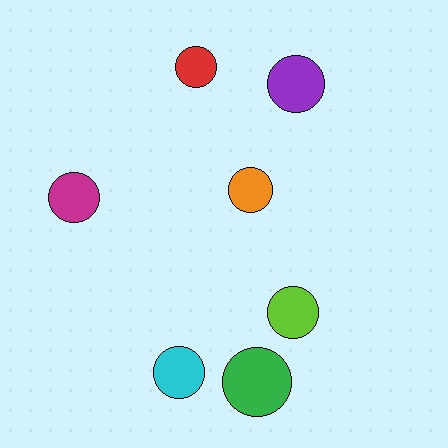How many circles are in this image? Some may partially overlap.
There are 7 circles.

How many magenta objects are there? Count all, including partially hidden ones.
There is 1 magenta object.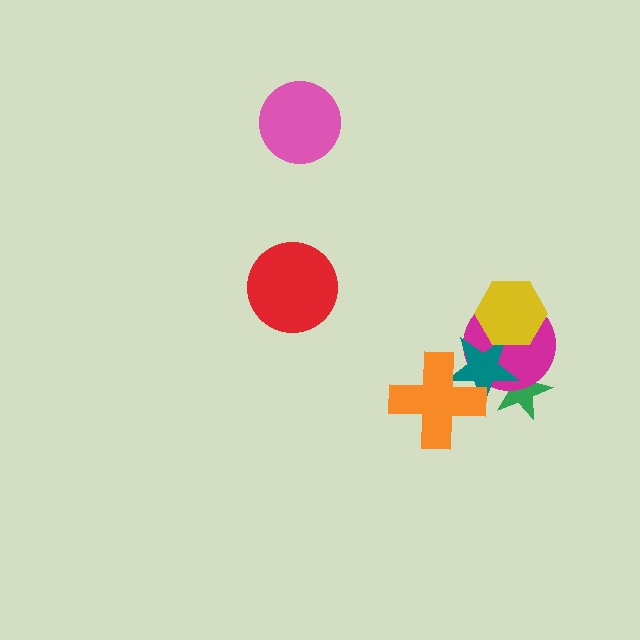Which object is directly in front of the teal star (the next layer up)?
The orange cross is directly in front of the teal star.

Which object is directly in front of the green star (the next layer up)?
The magenta circle is directly in front of the green star.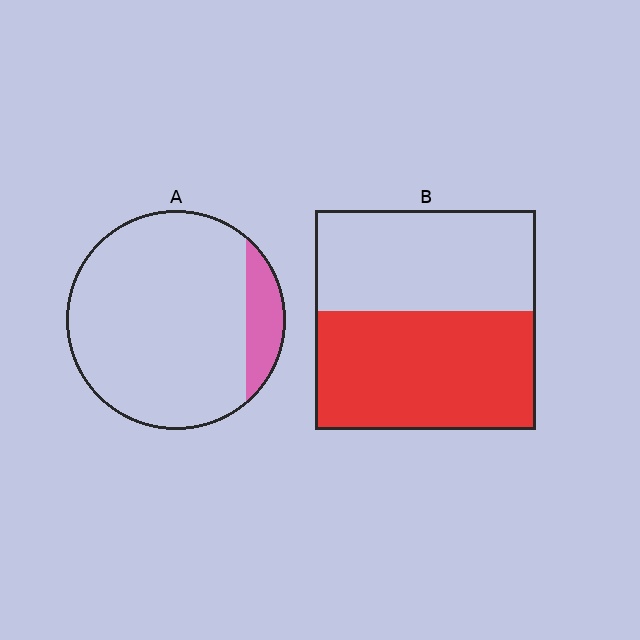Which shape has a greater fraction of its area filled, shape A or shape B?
Shape B.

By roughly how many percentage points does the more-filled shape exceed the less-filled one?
By roughly 40 percentage points (B over A).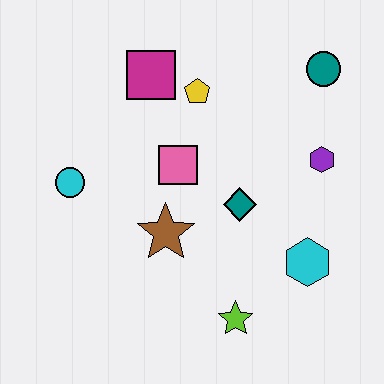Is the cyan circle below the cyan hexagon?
No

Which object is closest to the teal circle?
The purple hexagon is closest to the teal circle.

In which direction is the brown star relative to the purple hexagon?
The brown star is to the left of the purple hexagon.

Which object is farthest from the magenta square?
The lime star is farthest from the magenta square.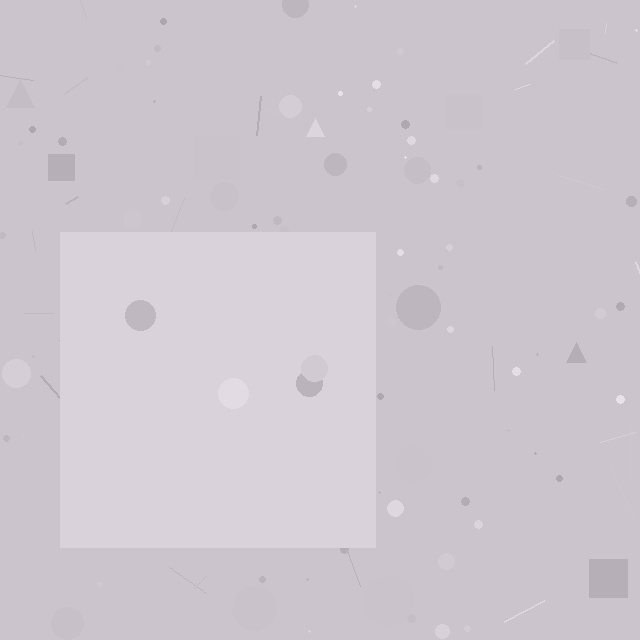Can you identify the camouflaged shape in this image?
The camouflaged shape is a square.